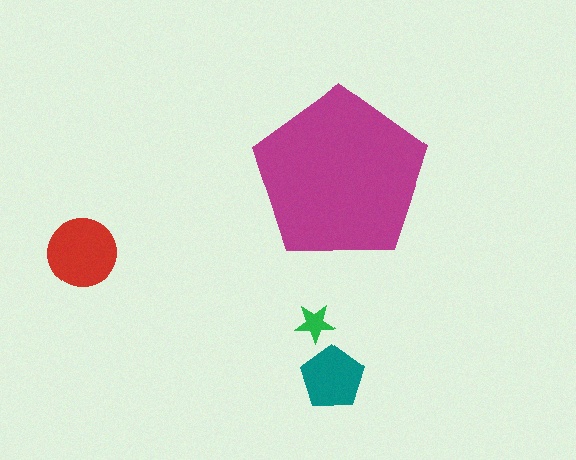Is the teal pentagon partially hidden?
No, the teal pentagon is fully visible.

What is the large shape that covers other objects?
A magenta pentagon.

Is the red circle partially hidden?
No, the red circle is fully visible.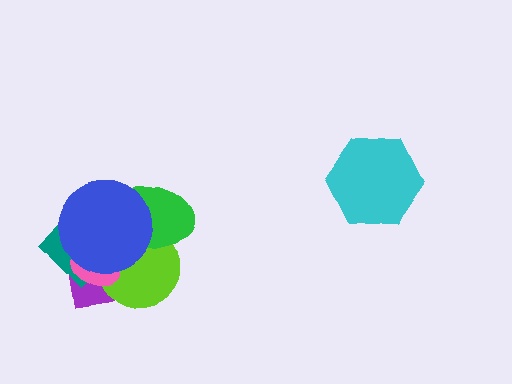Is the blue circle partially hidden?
No, no other shape covers it.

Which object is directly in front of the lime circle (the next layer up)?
The pink ellipse is directly in front of the lime circle.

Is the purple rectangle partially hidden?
Yes, it is partially covered by another shape.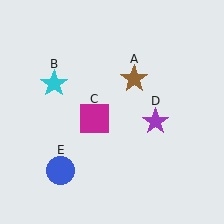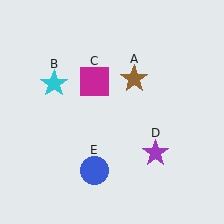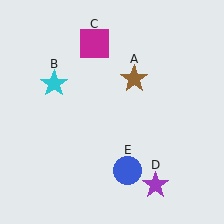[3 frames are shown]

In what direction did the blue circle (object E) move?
The blue circle (object E) moved right.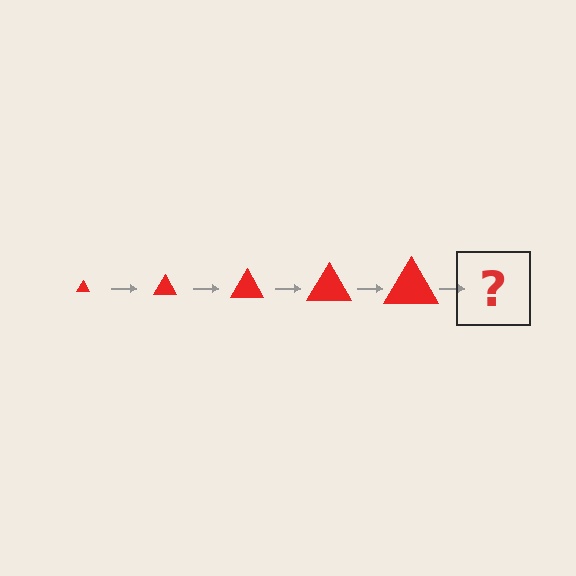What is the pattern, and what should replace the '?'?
The pattern is that the triangle gets progressively larger each step. The '?' should be a red triangle, larger than the previous one.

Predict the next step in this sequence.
The next step is a red triangle, larger than the previous one.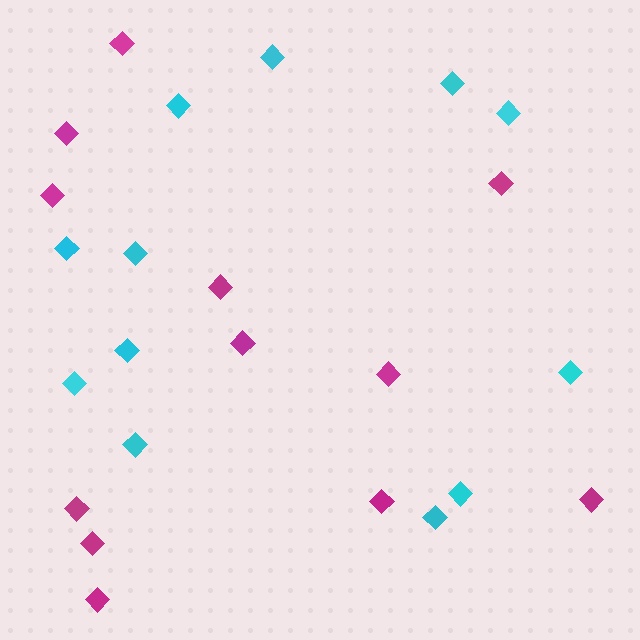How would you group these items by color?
There are 2 groups: one group of magenta diamonds (12) and one group of cyan diamonds (12).